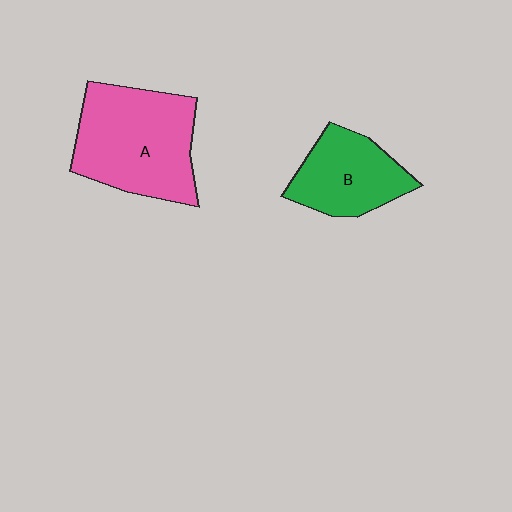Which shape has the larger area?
Shape A (pink).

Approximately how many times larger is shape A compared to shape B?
Approximately 1.6 times.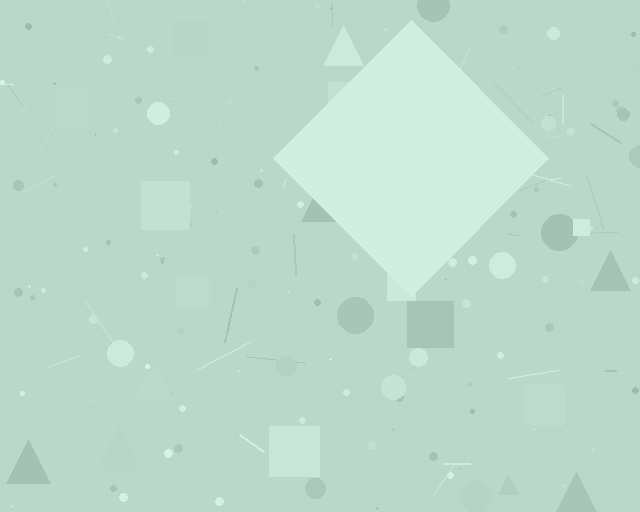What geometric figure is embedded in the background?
A diamond is embedded in the background.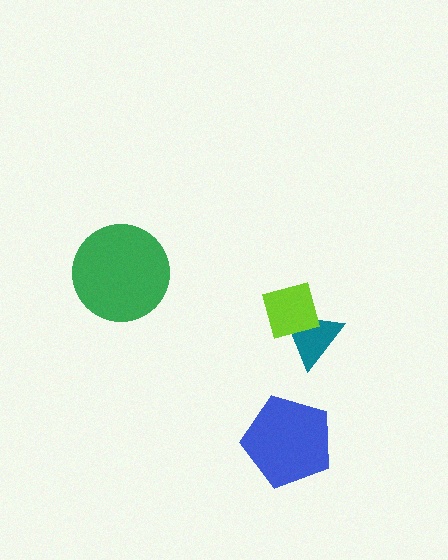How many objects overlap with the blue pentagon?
0 objects overlap with the blue pentagon.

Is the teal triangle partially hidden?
Yes, it is partially covered by another shape.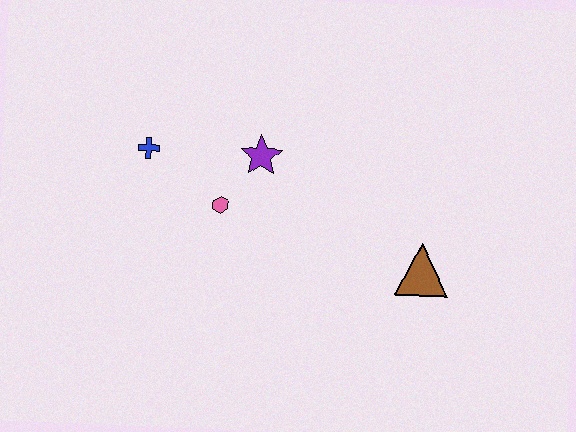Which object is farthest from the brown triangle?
The blue cross is farthest from the brown triangle.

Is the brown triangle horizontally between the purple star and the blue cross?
No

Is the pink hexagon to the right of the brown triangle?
No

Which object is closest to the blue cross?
The pink hexagon is closest to the blue cross.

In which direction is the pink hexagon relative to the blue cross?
The pink hexagon is to the right of the blue cross.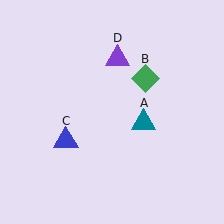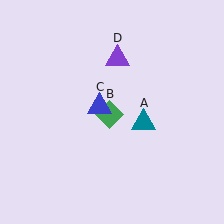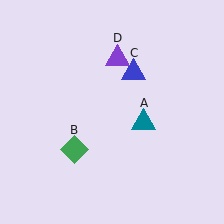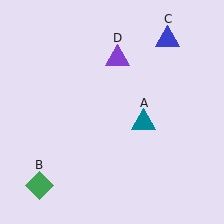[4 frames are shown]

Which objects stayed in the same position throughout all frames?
Teal triangle (object A) and purple triangle (object D) remained stationary.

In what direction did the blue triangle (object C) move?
The blue triangle (object C) moved up and to the right.